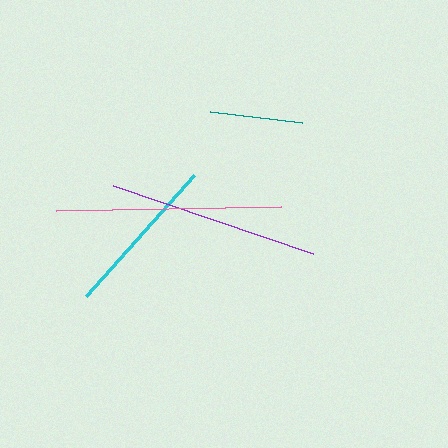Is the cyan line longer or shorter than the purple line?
The purple line is longer than the cyan line.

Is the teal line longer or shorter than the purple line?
The purple line is longer than the teal line.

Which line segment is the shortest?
The teal line is the shortest at approximately 92 pixels.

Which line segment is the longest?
The pink line is the longest at approximately 225 pixels.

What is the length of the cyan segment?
The cyan segment is approximately 162 pixels long.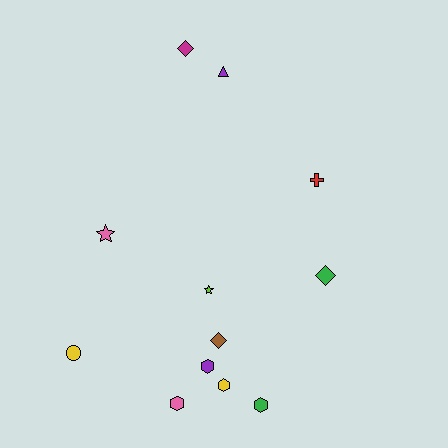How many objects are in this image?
There are 12 objects.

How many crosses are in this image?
There is 1 cross.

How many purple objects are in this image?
There are 2 purple objects.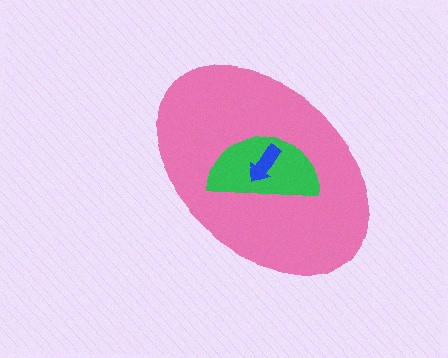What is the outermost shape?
The pink ellipse.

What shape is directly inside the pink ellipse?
The green semicircle.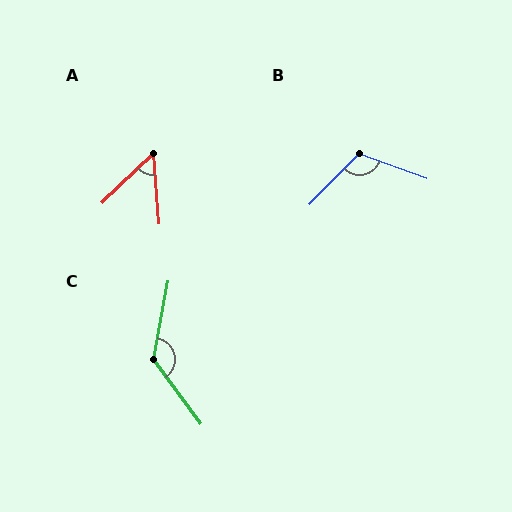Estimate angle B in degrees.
Approximately 115 degrees.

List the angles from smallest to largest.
A (51°), B (115°), C (133°).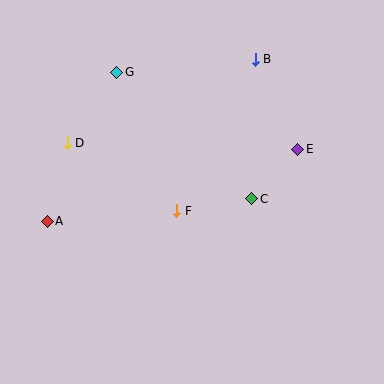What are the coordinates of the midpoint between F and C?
The midpoint between F and C is at (214, 205).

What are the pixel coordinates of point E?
Point E is at (298, 149).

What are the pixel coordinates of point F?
Point F is at (177, 211).